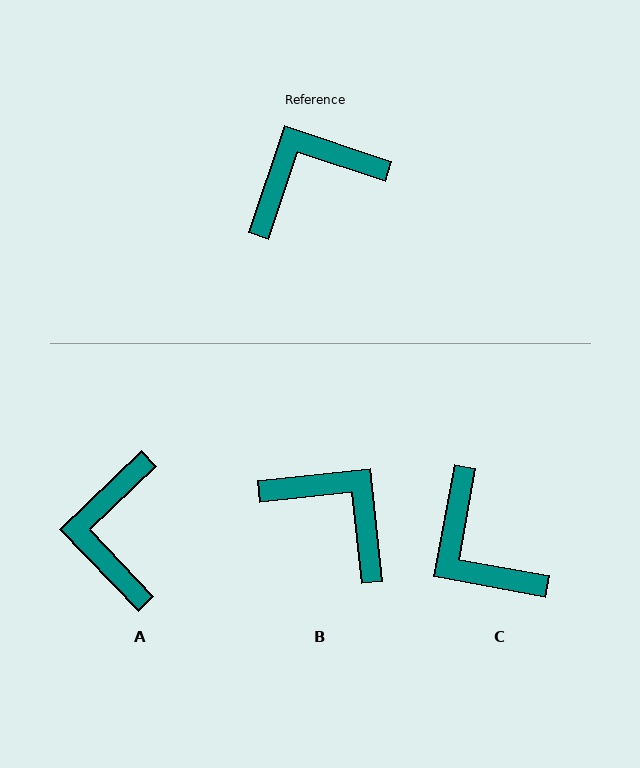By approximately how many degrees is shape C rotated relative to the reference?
Approximately 98 degrees counter-clockwise.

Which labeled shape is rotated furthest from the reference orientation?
C, about 98 degrees away.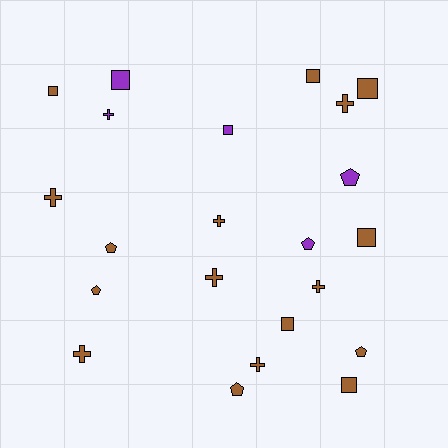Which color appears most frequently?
Brown, with 17 objects.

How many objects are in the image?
There are 22 objects.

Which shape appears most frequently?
Cross, with 8 objects.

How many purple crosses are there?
There is 1 purple cross.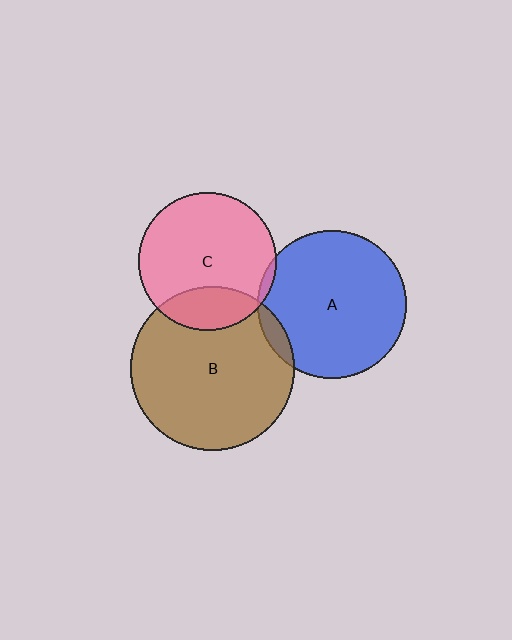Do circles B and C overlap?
Yes.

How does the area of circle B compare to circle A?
Approximately 1.2 times.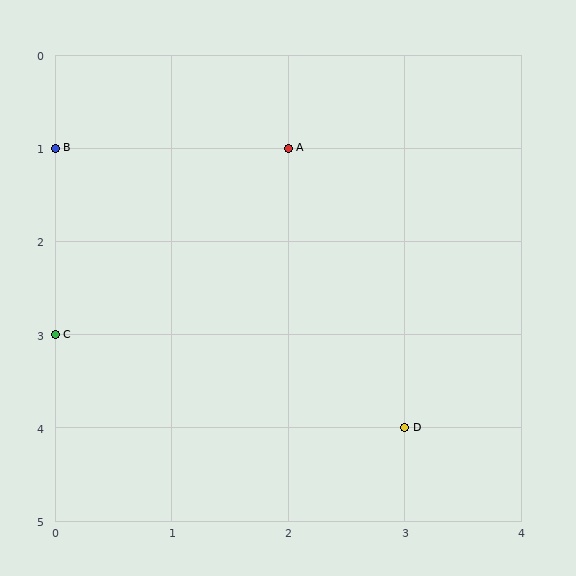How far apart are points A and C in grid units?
Points A and C are 2 columns and 2 rows apart (about 2.8 grid units diagonally).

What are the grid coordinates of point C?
Point C is at grid coordinates (0, 3).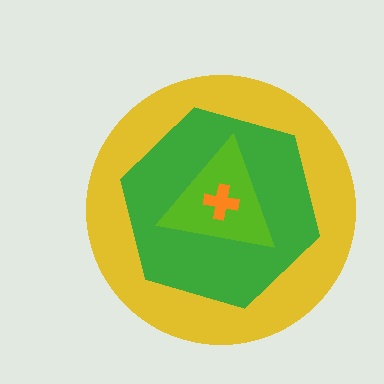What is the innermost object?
The orange cross.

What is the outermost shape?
The yellow circle.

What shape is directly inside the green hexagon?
The lime triangle.